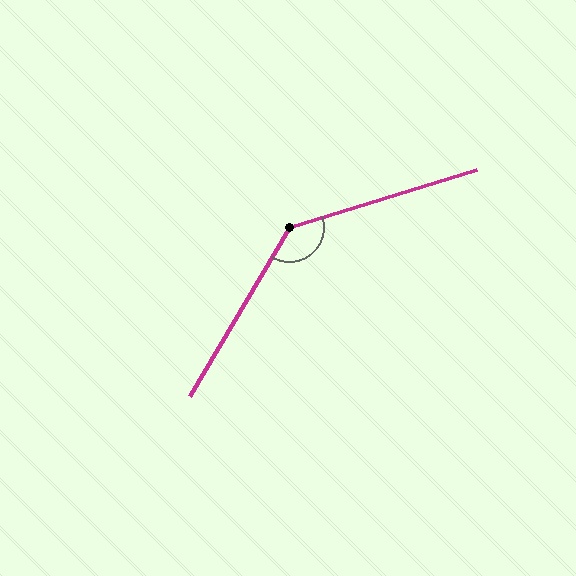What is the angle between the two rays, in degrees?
Approximately 138 degrees.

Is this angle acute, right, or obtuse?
It is obtuse.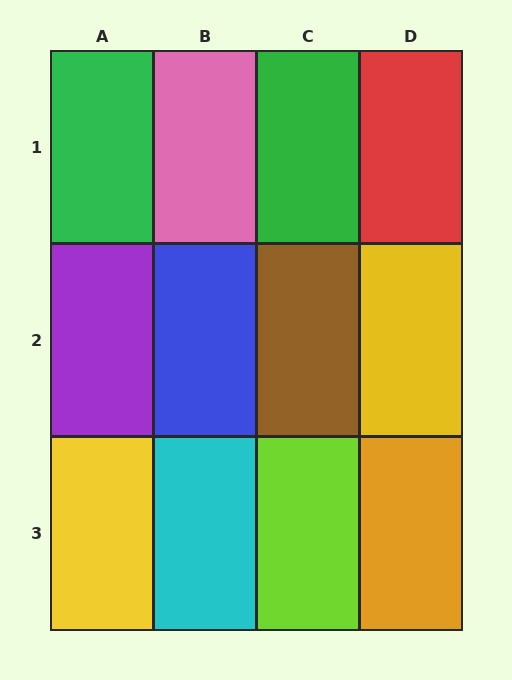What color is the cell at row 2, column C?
Brown.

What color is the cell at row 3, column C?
Lime.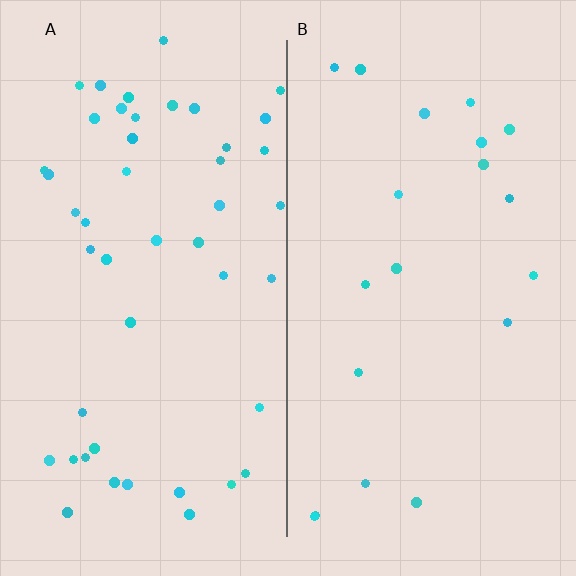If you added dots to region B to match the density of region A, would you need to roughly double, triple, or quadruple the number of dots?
Approximately double.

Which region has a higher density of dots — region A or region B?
A (the left).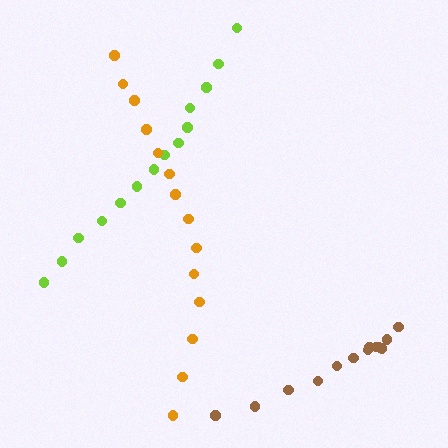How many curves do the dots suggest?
There are 3 distinct paths.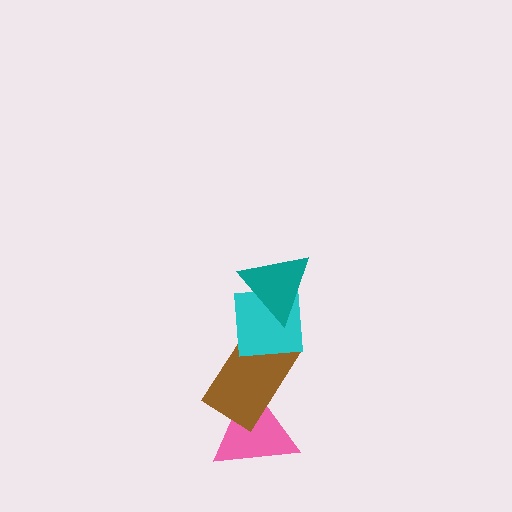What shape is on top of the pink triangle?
The brown rectangle is on top of the pink triangle.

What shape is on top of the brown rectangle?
The cyan square is on top of the brown rectangle.